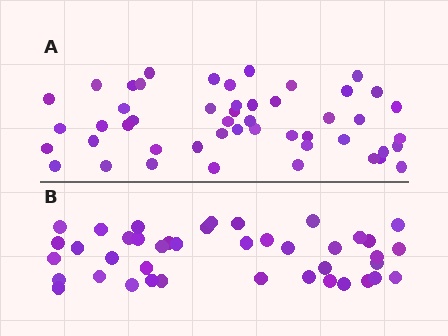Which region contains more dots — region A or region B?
Region A (the top region) has more dots.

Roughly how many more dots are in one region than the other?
Region A has roughly 8 or so more dots than region B.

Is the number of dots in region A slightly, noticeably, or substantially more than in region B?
Region A has only slightly more — the two regions are fairly close. The ratio is roughly 1.2 to 1.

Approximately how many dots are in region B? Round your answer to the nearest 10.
About 40 dots. (The exact count is 41, which rounds to 40.)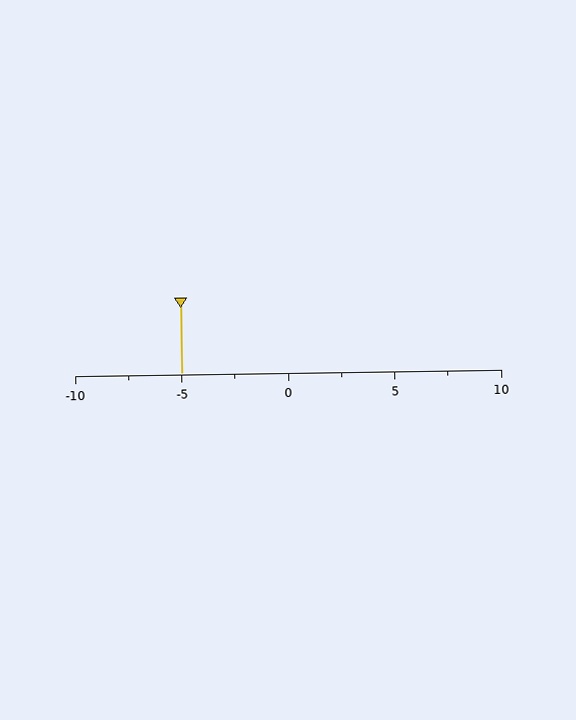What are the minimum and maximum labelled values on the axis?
The axis runs from -10 to 10.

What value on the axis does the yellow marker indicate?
The marker indicates approximately -5.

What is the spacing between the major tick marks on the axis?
The major ticks are spaced 5 apart.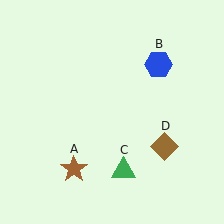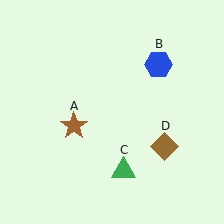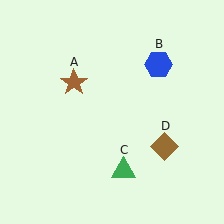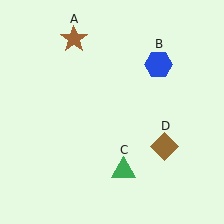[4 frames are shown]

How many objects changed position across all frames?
1 object changed position: brown star (object A).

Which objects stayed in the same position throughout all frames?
Blue hexagon (object B) and green triangle (object C) and brown diamond (object D) remained stationary.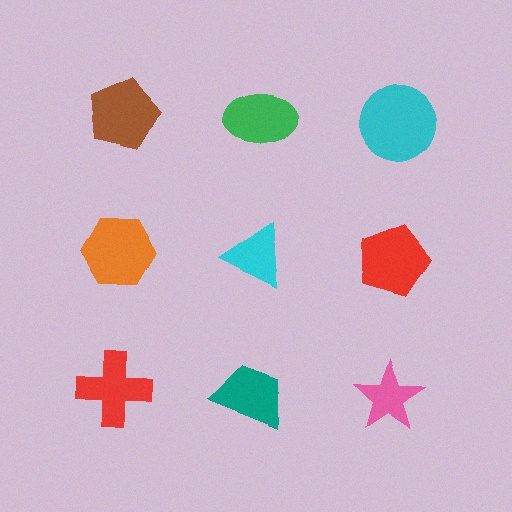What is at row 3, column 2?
A teal trapezoid.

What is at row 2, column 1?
An orange hexagon.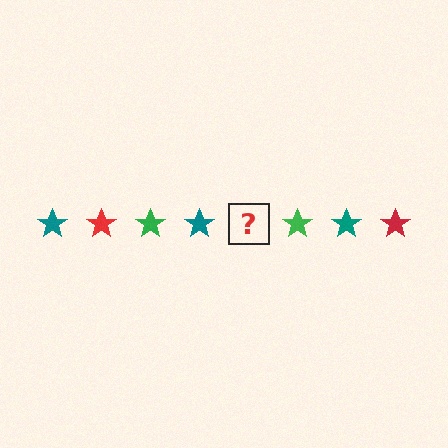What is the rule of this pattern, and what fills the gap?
The rule is that the pattern cycles through teal, red, green stars. The gap should be filled with a red star.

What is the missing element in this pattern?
The missing element is a red star.